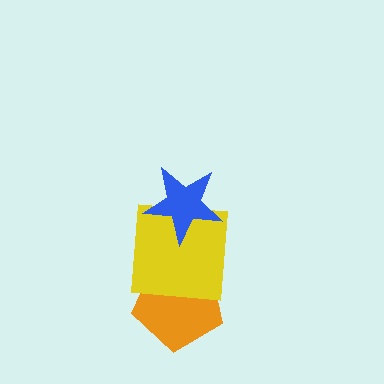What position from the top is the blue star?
The blue star is 1st from the top.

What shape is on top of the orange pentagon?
The yellow square is on top of the orange pentagon.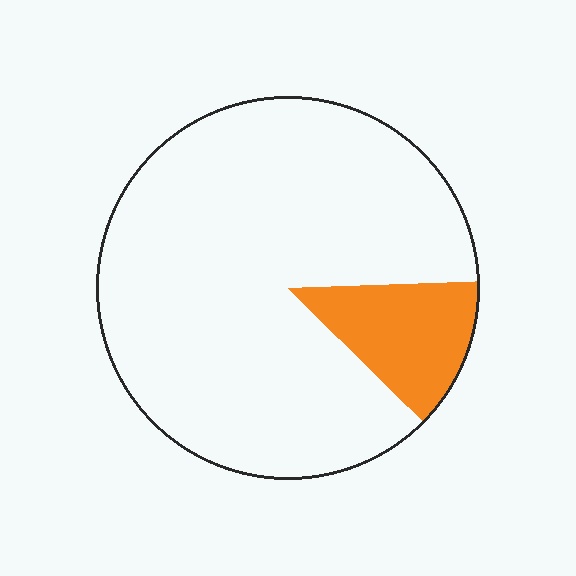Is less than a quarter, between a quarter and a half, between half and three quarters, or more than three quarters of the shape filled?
Less than a quarter.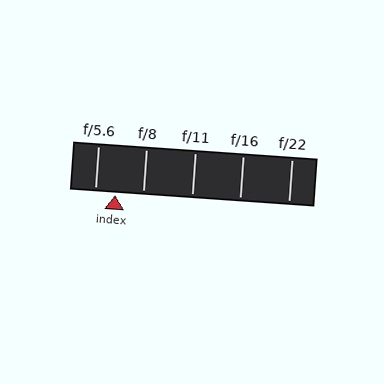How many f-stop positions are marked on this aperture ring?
There are 5 f-stop positions marked.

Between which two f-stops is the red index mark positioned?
The index mark is between f/5.6 and f/8.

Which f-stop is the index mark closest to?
The index mark is closest to f/5.6.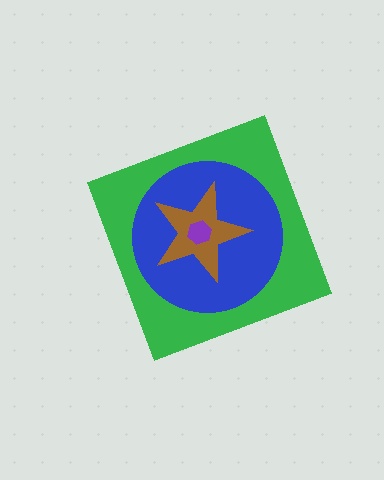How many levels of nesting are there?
4.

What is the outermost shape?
The green diamond.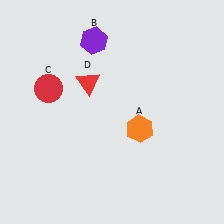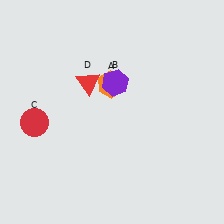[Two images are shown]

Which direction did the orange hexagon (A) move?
The orange hexagon (A) moved up.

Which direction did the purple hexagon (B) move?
The purple hexagon (B) moved down.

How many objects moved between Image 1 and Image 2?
3 objects moved between the two images.